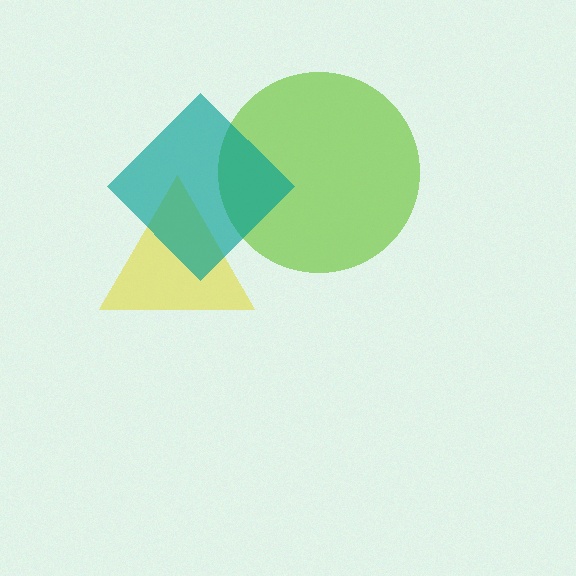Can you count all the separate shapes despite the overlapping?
Yes, there are 3 separate shapes.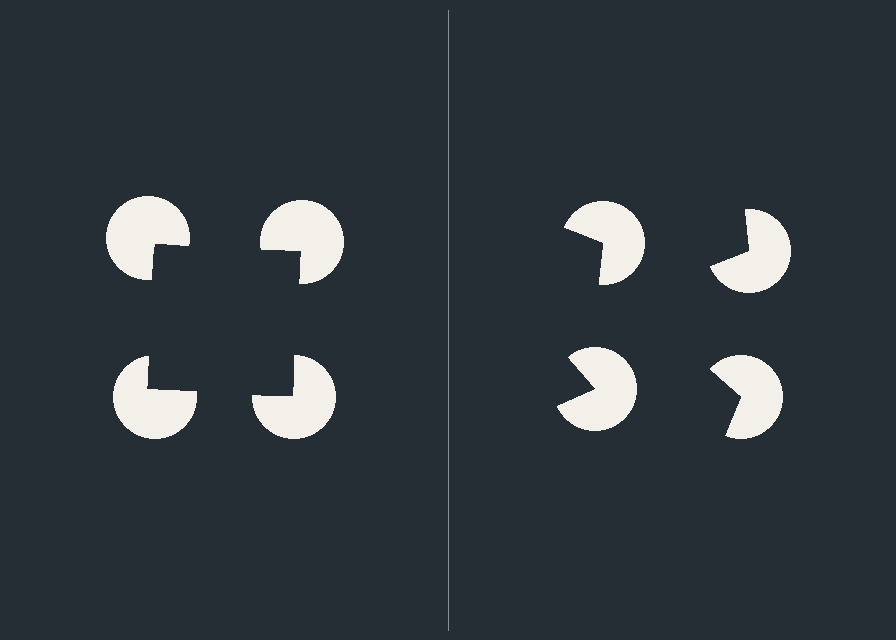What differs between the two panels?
The pac-man discs are positioned identically on both sides; only the wedge orientations differ. On the left they align to a square; on the right they are misaligned.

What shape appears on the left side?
An illusory square.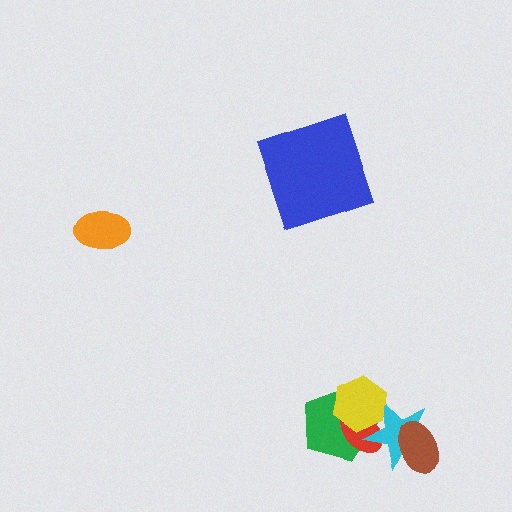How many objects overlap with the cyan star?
4 objects overlap with the cyan star.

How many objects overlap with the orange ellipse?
0 objects overlap with the orange ellipse.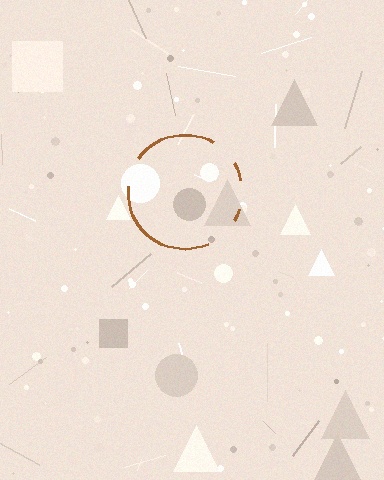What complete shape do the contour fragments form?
The contour fragments form a circle.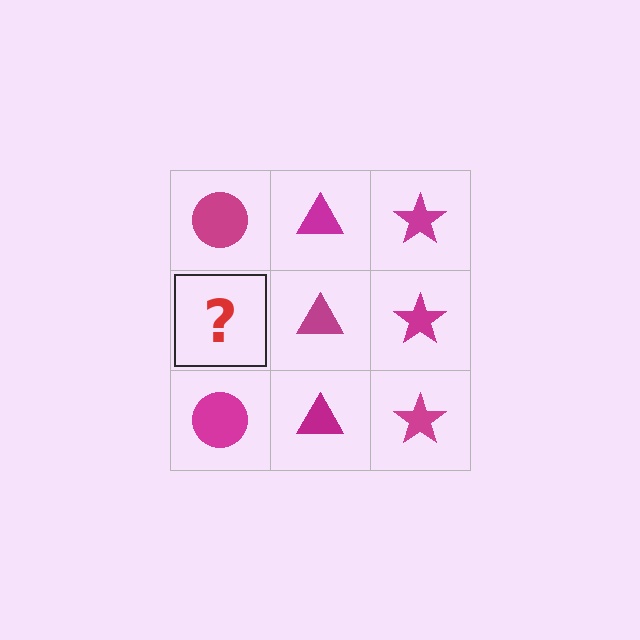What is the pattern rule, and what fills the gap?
The rule is that each column has a consistent shape. The gap should be filled with a magenta circle.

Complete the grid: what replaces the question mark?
The question mark should be replaced with a magenta circle.